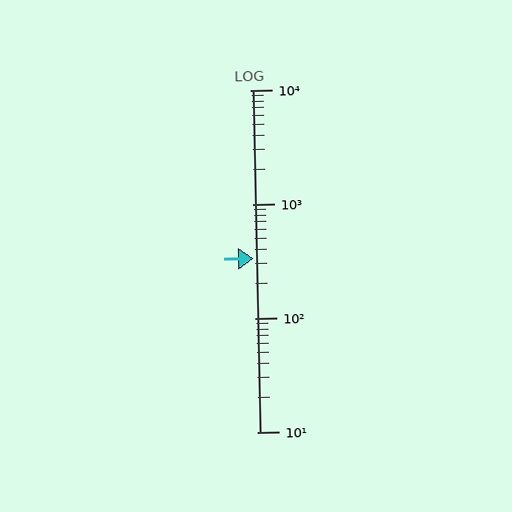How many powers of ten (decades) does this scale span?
The scale spans 3 decades, from 10 to 10000.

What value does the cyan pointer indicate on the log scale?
The pointer indicates approximately 330.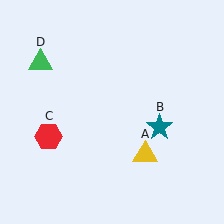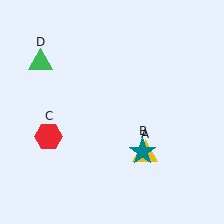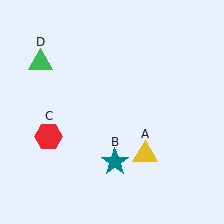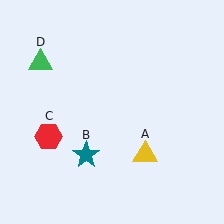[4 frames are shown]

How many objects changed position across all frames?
1 object changed position: teal star (object B).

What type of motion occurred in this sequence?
The teal star (object B) rotated clockwise around the center of the scene.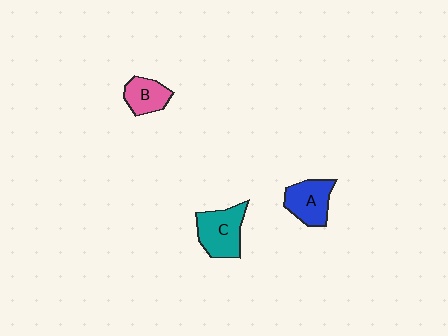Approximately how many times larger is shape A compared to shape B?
Approximately 1.3 times.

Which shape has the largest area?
Shape C (teal).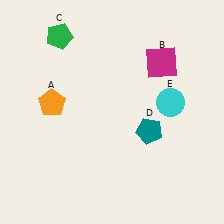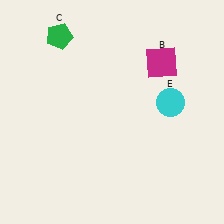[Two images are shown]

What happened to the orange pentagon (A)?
The orange pentagon (A) was removed in Image 2. It was in the top-left area of Image 1.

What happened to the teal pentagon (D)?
The teal pentagon (D) was removed in Image 2. It was in the bottom-right area of Image 1.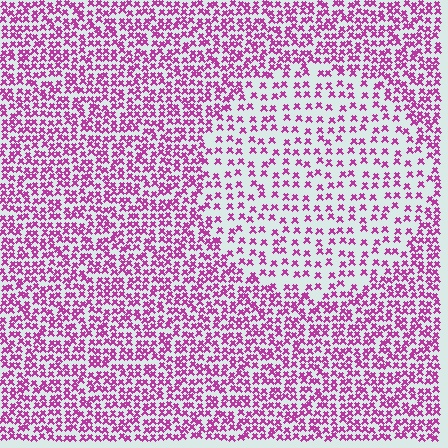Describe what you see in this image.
The image contains small magenta elements arranged at two different densities. A circle-shaped region is visible where the elements are less densely packed than the surrounding area.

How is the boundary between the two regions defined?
The boundary is defined by a change in element density (approximately 2.0x ratio). All elements are the same color, size, and shape.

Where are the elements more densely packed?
The elements are more densely packed outside the circle boundary.